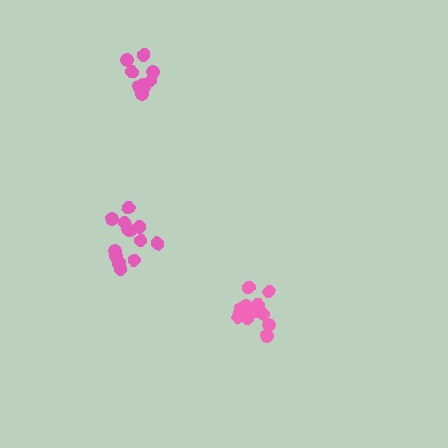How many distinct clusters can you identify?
There are 3 distinct clusters.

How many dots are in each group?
Group 1: 9 dots, Group 2: 13 dots, Group 3: 14 dots (36 total).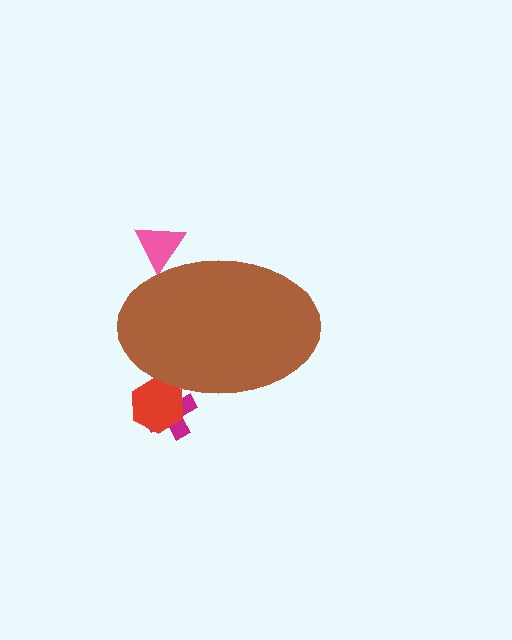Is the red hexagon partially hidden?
Yes, the red hexagon is partially hidden behind the brown ellipse.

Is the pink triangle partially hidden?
Yes, the pink triangle is partially hidden behind the brown ellipse.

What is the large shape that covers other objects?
A brown ellipse.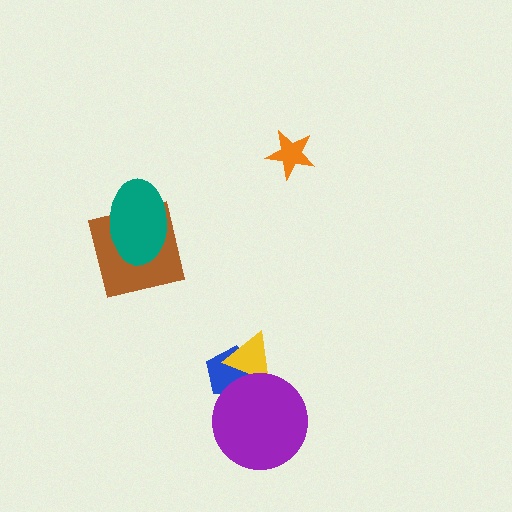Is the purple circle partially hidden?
No, no other shape covers it.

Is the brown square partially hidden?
Yes, it is partially covered by another shape.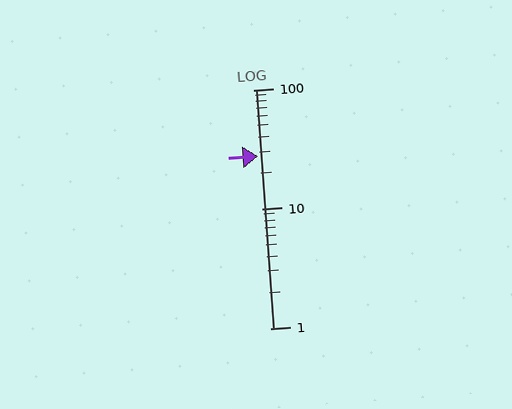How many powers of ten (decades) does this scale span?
The scale spans 2 decades, from 1 to 100.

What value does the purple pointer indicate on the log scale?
The pointer indicates approximately 28.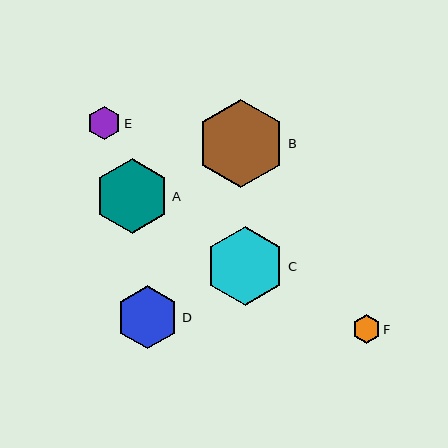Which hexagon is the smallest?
Hexagon F is the smallest with a size of approximately 28 pixels.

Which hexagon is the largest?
Hexagon B is the largest with a size of approximately 88 pixels.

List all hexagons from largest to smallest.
From largest to smallest: B, C, A, D, E, F.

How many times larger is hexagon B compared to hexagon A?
Hexagon B is approximately 1.2 times the size of hexagon A.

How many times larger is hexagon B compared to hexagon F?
Hexagon B is approximately 3.1 times the size of hexagon F.